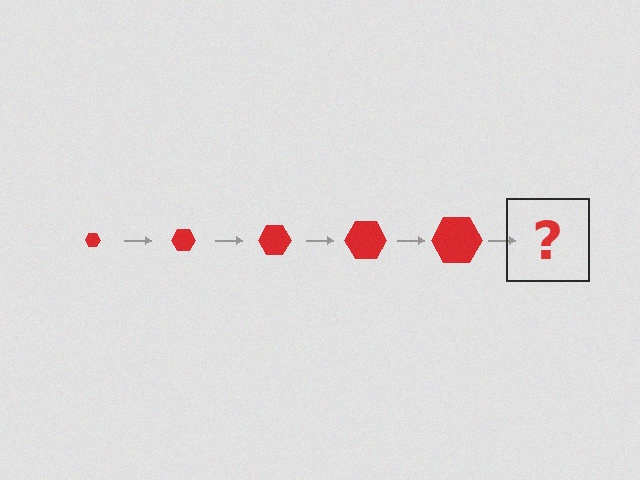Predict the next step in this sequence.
The next step is a red hexagon, larger than the previous one.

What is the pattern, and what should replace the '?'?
The pattern is that the hexagon gets progressively larger each step. The '?' should be a red hexagon, larger than the previous one.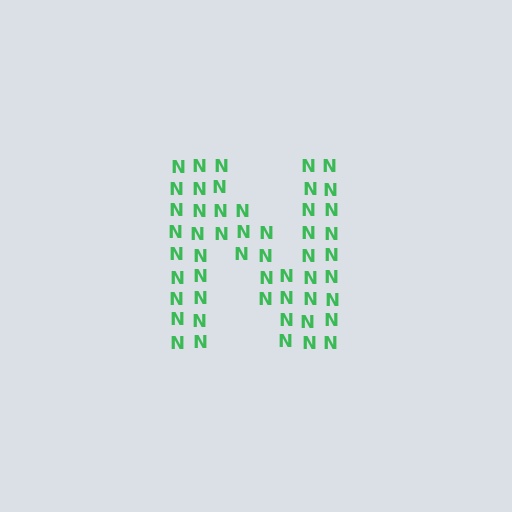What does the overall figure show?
The overall figure shows the letter N.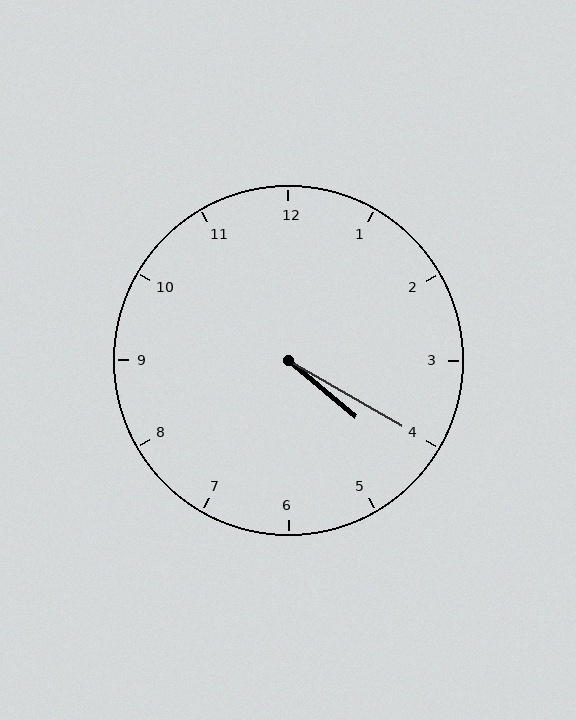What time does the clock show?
4:20.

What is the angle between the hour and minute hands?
Approximately 10 degrees.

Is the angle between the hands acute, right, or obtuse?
It is acute.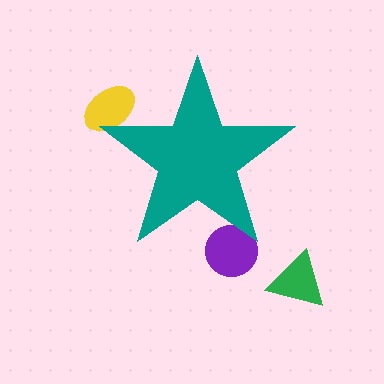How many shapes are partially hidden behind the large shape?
2 shapes are partially hidden.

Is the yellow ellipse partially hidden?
Yes, the yellow ellipse is partially hidden behind the teal star.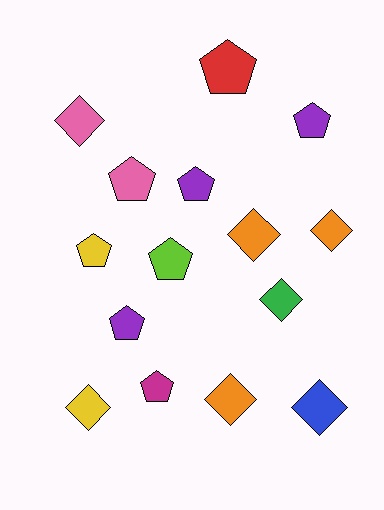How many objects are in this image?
There are 15 objects.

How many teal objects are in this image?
There are no teal objects.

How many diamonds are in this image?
There are 7 diamonds.